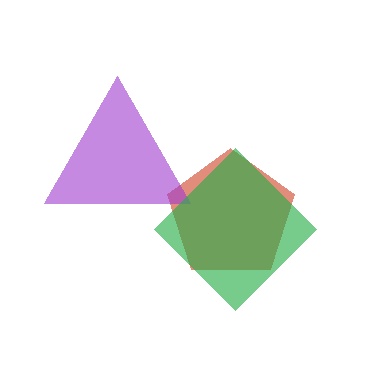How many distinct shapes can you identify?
There are 3 distinct shapes: a red pentagon, a purple triangle, a green diamond.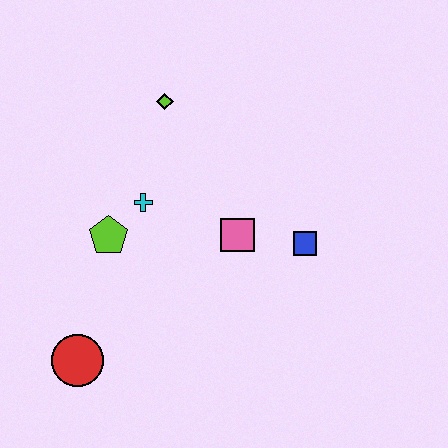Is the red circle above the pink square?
No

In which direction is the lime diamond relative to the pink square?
The lime diamond is above the pink square.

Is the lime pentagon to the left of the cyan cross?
Yes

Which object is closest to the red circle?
The lime pentagon is closest to the red circle.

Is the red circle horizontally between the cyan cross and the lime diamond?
No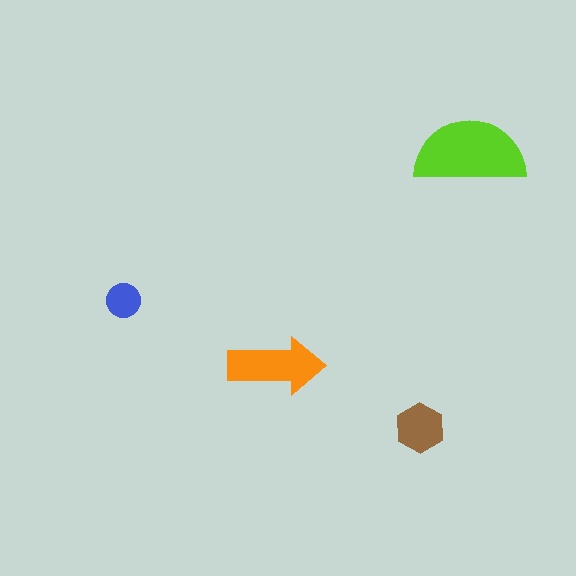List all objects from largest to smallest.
The lime semicircle, the orange arrow, the brown hexagon, the blue circle.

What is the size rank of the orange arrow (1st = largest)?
2nd.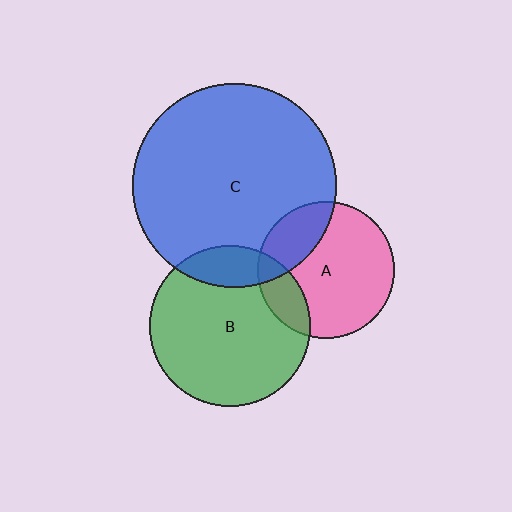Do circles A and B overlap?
Yes.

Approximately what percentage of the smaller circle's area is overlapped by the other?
Approximately 15%.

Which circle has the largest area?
Circle C (blue).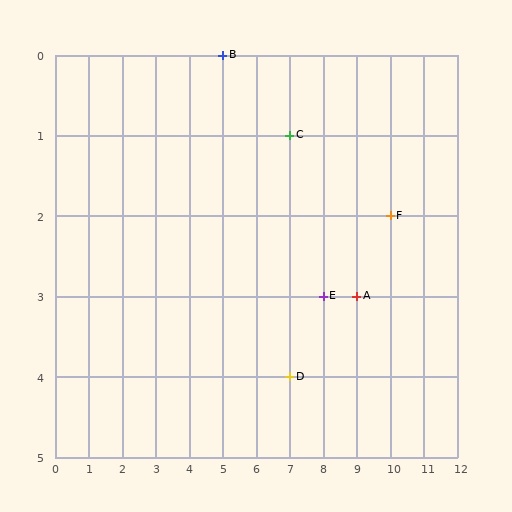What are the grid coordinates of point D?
Point D is at grid coordinates (7, 4).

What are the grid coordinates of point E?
Point E is at grid coordinates (8, 3).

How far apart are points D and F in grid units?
Points D and F are 3 columns and 2 rows apart (about 3.6 grid units diagonally).